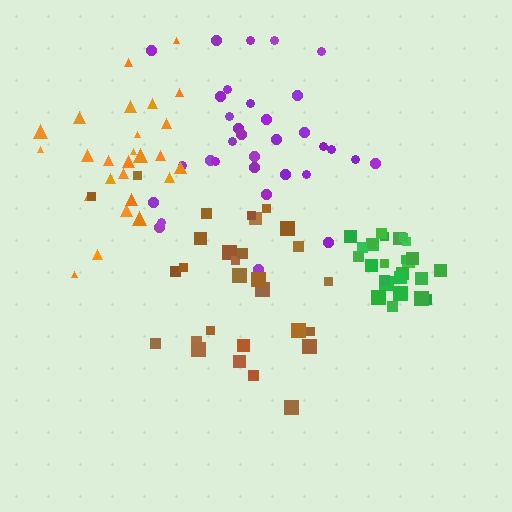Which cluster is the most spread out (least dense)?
Brown.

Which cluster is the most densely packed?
Green.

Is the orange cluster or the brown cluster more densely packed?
Orange.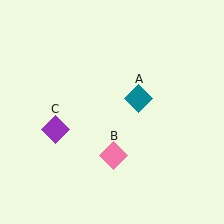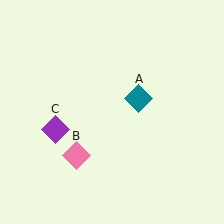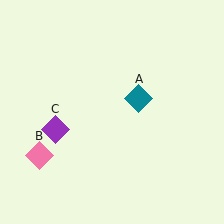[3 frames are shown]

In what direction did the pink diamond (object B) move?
The pink diamond (object B) moved left.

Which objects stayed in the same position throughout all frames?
Teal diamond (object A) and purple diamond (object C) remained stationary.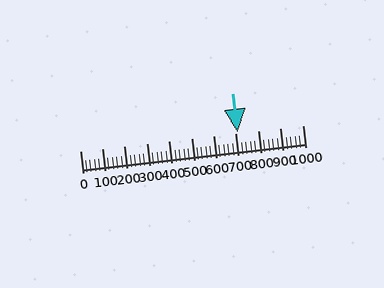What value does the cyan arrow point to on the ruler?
The cyan arrow points to approximately 709.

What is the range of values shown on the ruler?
The ruler shows values from 0 to 1000.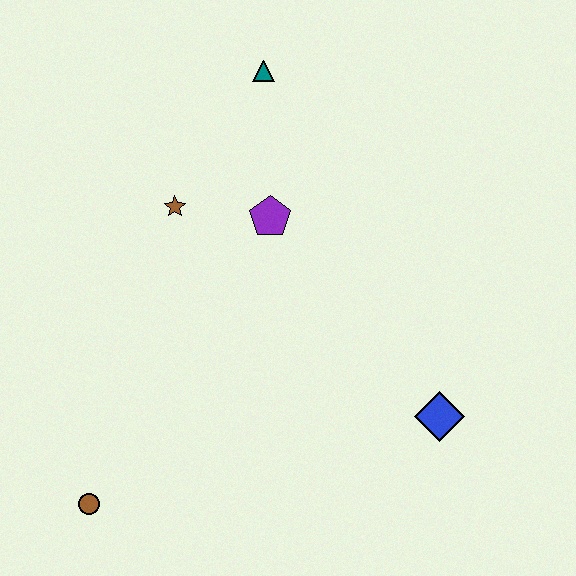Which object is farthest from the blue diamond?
The teal triangle is farthest from the blue diamond.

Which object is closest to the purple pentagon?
The brown star is closest to the purple pentagon.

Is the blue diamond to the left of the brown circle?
No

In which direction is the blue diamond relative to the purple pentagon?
The blue diamond is below the purple pentagon.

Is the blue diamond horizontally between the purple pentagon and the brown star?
No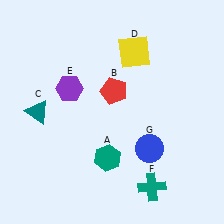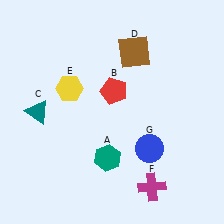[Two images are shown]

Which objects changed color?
D changed from yellow to brown. E changed from purple to yellow. F changed from teal to magenta.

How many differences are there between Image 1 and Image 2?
There are 3 differences between the two images.